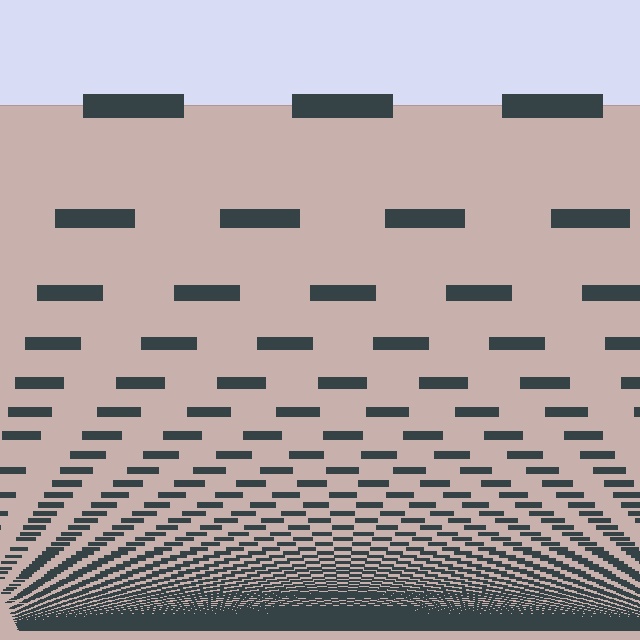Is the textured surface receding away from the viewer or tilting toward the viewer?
The surface appears to tilt toward the viewer. Texture elements get larger and sparser toward the top.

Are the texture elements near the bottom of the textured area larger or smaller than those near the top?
Smaller. The gradient is inverted — elements near the bottom are smaller and denser.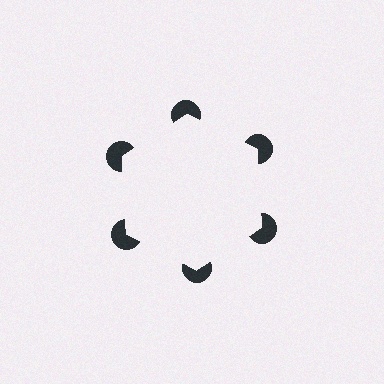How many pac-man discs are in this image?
There are 6 — one at each vertex of the illusory hexagon.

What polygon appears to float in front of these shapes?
An illusory hexagon — its edges are inferred from the aligned wedge cuts in the pac-man discs, not physically drawn.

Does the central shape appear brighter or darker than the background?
It typically appears slightly brighter than the background, even though no actual brightness change is drawn.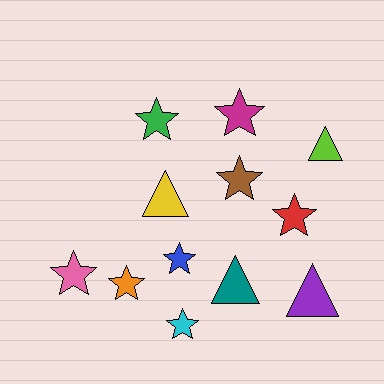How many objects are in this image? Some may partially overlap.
There are 12 objects.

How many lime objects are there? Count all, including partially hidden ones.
There is 1 lime object.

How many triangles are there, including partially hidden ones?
There are 4 triangles.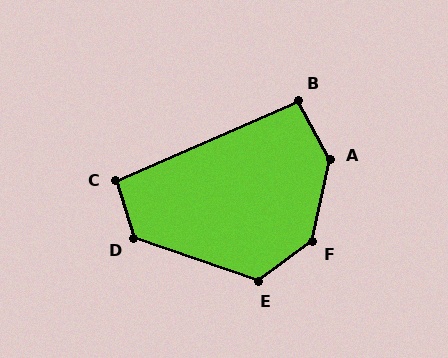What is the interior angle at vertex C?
Approximately 97 degrees (obtuse).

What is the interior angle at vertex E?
Approximately 125 degrees (obtuse).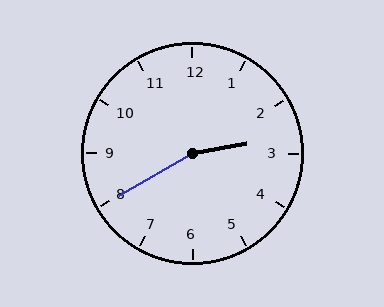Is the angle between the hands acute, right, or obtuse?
It is obtuse.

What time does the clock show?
2:40.